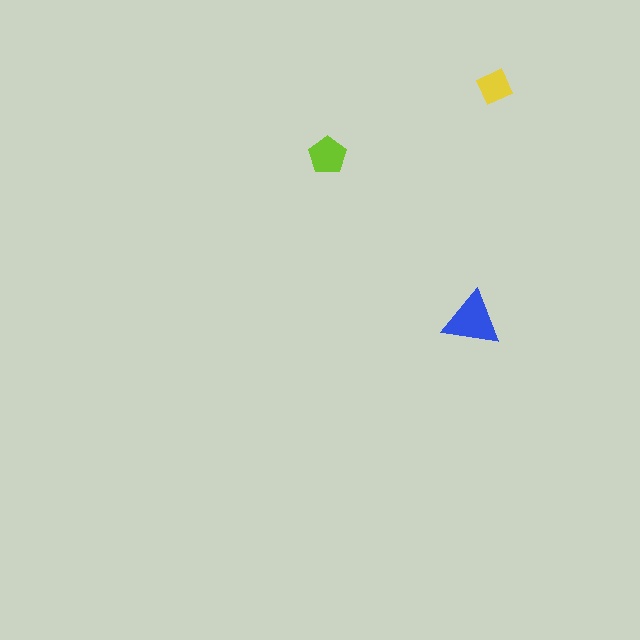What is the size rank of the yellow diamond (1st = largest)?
3rd.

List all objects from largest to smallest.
The blue triangle, the lime pentagon, the yellow diamond.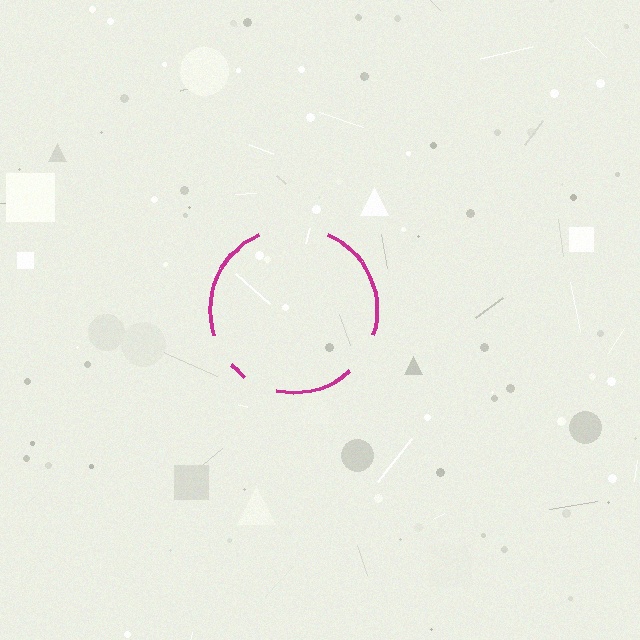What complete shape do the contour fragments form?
The contour fragments form a circle.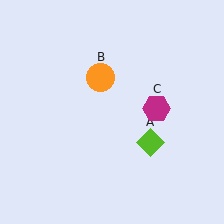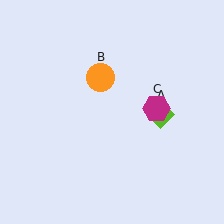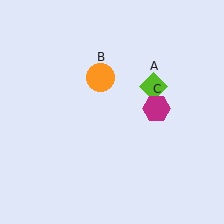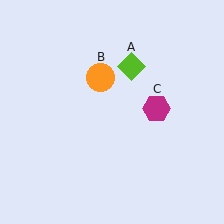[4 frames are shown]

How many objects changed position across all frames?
1 object changed position: lime diamond (object A).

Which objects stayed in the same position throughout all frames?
Orange circle (object B) and magenta hexagon (object C) remained stationary.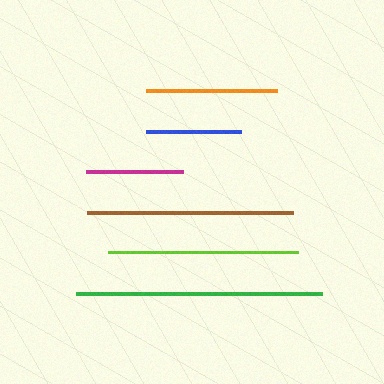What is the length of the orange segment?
The orange segment is approximately 131 pixels long.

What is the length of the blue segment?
The blue segment is approximately 95 pixels long.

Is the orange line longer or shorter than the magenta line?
The orange line is longer than the magenta line.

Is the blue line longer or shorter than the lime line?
The lime line is longer than the blue line.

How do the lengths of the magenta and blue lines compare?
The magenta and blue lines are approximately the same length.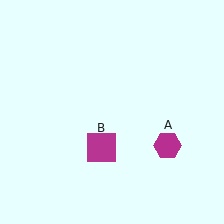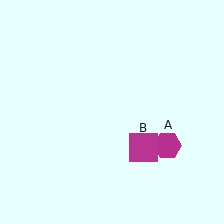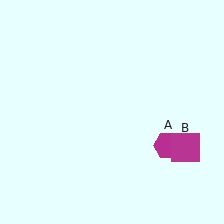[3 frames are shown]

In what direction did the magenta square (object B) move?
The magenta square (object B) moved right.